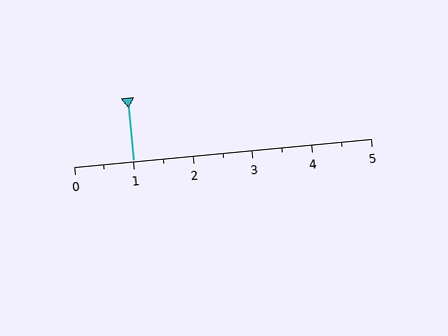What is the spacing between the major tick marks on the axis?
The major ticks are spaced 1 apart.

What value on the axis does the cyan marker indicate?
The marker indicates approximately 1.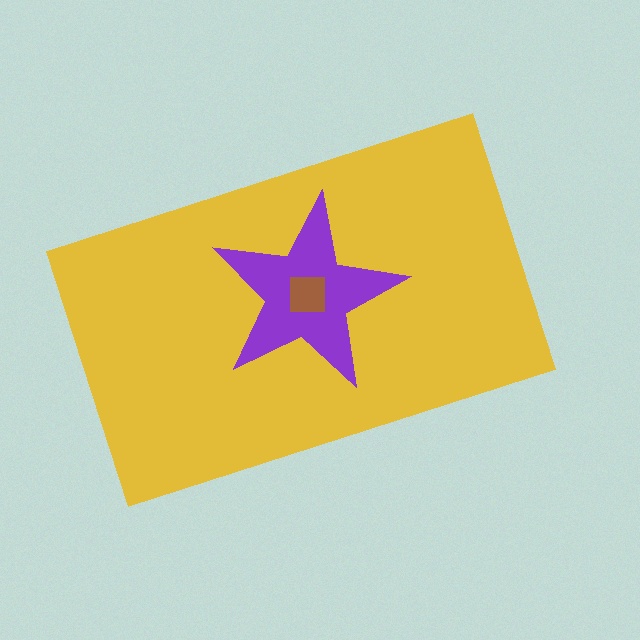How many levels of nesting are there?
3.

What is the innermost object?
The brown square.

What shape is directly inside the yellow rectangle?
The purple star.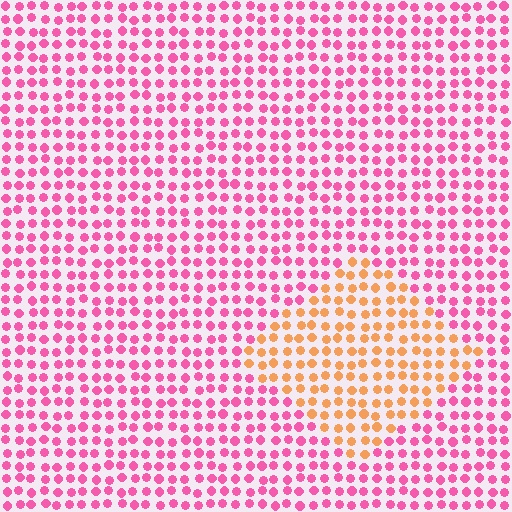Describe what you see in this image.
The image is filled with small pink elements in a uniform arrangement. A diamond-shaped region is visible where the elements are tinted to a slightly different hue, forming a subtle color boundary.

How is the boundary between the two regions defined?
The boundary is defined purely by a slight shift in hue (about 58 degrees). Spacing, size, and orientation are identical on both sides.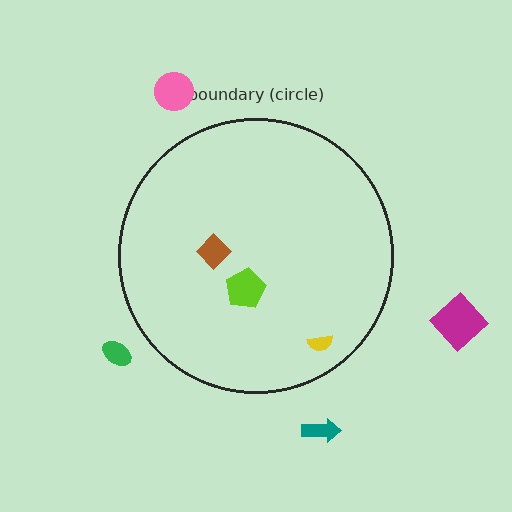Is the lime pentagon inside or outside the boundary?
Inside.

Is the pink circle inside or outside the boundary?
Outside.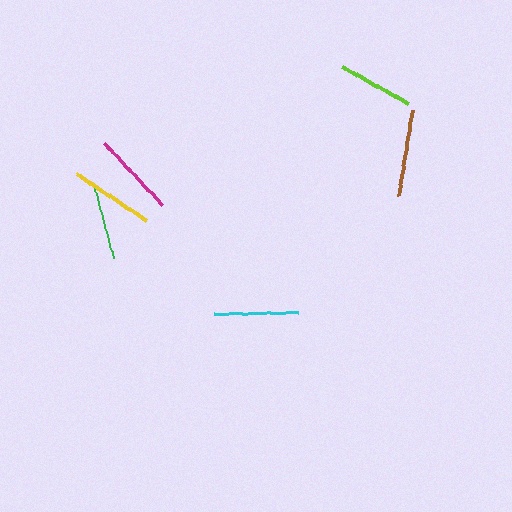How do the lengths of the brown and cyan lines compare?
The brown and cyan lines are approximately the same length.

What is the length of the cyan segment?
The cyan segment is approximately 84 pixels long.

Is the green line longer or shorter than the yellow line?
The yellow line is longer than the green line.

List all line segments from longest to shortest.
From longest to shortest: brown, magenta, cyan, yellow, green, lime.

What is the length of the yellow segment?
The yellow segment is approximately 83 pixels long.